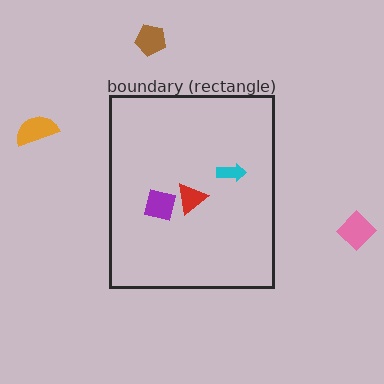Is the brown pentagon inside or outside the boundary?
Outside.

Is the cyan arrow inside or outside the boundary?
Inside.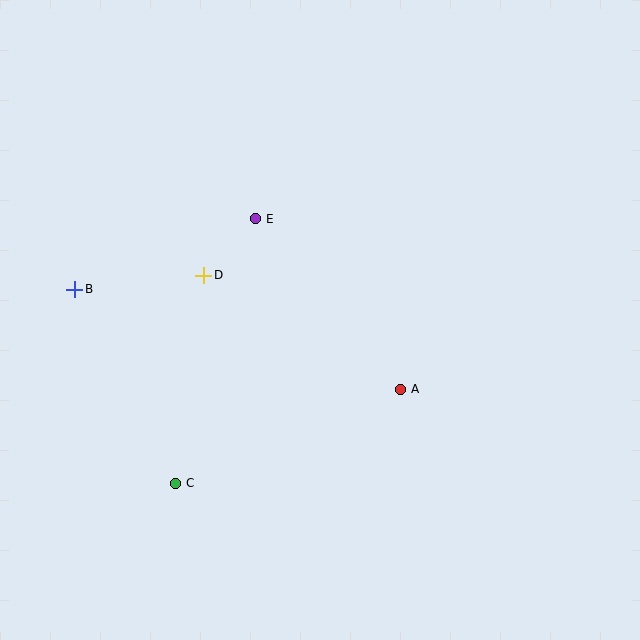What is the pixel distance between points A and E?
The distance between A and E is 224 pixels.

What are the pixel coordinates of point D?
Point D is at (204, 275).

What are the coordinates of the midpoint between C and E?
The midpoint between C and E is at (216, 351).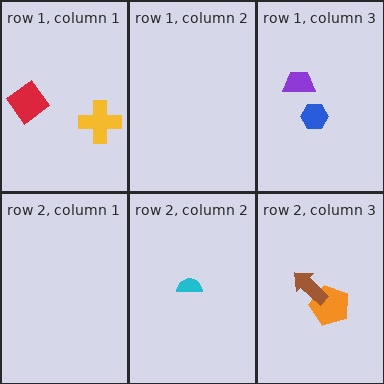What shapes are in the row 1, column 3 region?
The blue hexagon, the purple trapezoid.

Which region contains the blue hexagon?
The row 1, column 3 region.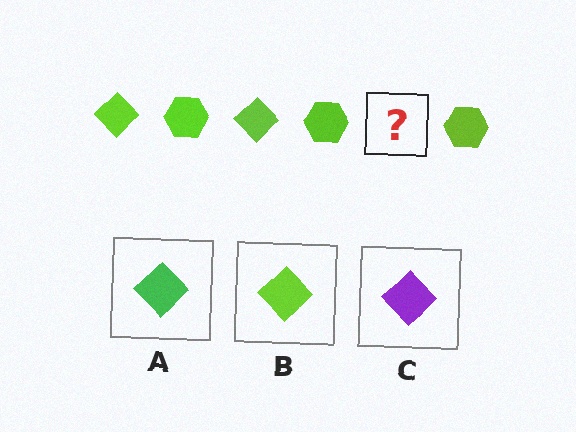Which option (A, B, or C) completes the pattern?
B.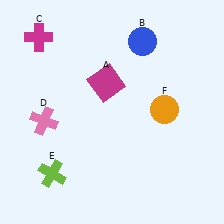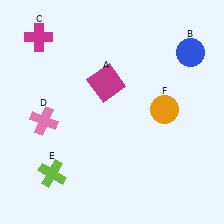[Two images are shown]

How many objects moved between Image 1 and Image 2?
1 object moved between the two images.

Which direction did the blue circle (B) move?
The blue circle (B) moved right.